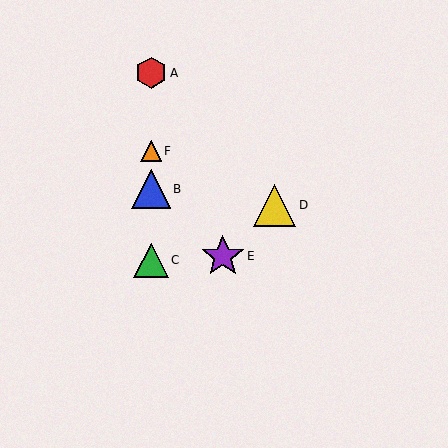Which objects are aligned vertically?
Objects A, B, C, F are aligned vertically.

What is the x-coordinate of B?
Object B is at x≈151.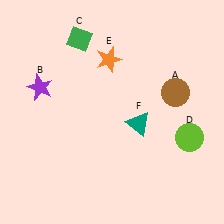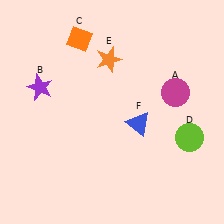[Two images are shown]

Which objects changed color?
A changed from brown to magenta. C changed from green to orange. F changed from teal to blue.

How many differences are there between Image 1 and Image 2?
There are 3 differences between the two images.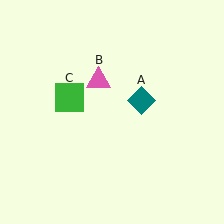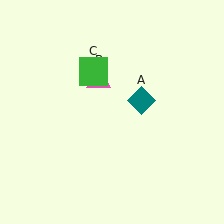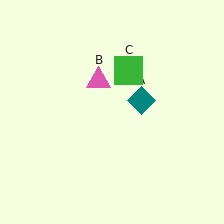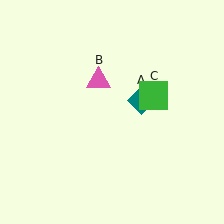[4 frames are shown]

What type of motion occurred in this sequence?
The green square (object C) rotated clockwise around the center of the scene.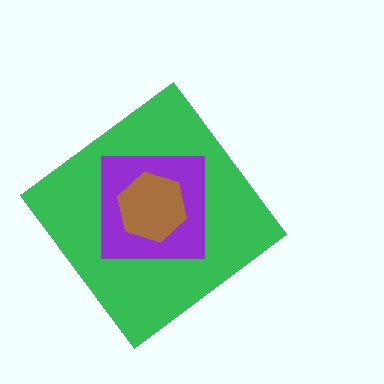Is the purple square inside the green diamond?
Yes.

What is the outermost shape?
The green diamond.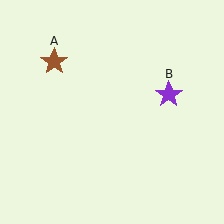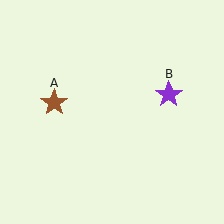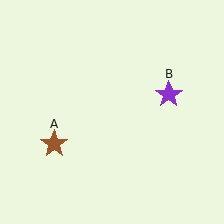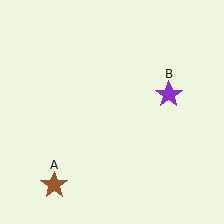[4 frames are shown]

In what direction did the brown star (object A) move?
The brown star (object A) moved down.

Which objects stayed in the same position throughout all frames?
Purple star (object B) remained stationary.